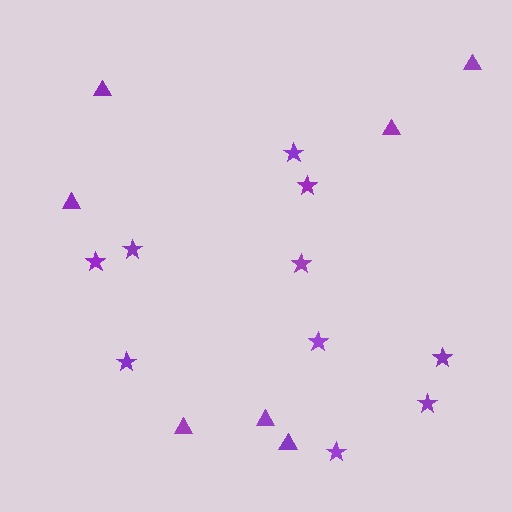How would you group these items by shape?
There are 2 groups: one group of stars (10) and one group of triangles (7).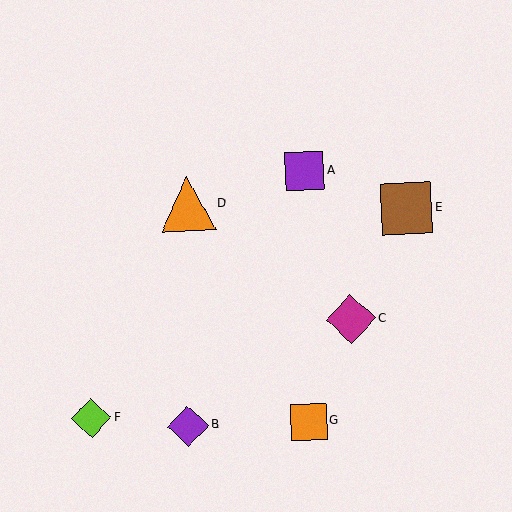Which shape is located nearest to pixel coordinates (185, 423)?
The purple diamond (labeled B) at (188, 426) is nearest to that location.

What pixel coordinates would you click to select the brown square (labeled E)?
Click at (406, 208) to select the brown square E.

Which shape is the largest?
The orange triangle (labeled D) is the largest.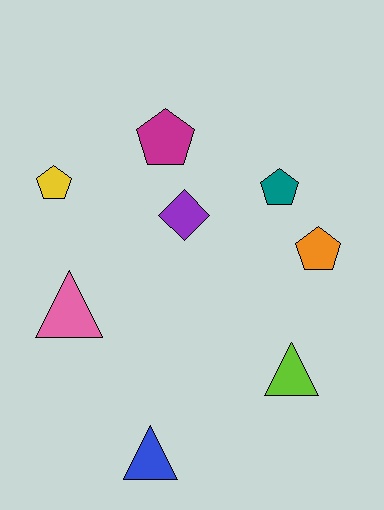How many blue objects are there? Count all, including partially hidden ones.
There is 1 blue object.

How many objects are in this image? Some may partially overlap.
There are 8 objects.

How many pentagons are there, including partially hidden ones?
There are 4 pentagons.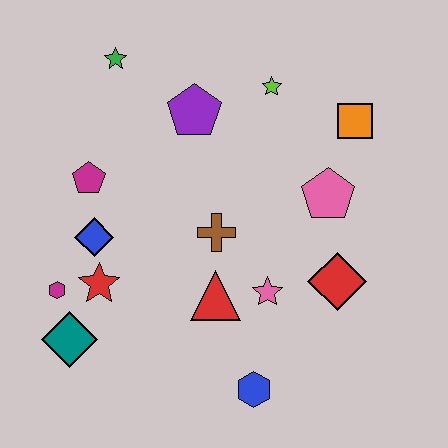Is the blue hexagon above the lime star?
No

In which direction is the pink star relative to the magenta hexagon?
The pink star is to the right of the magenta hexagon.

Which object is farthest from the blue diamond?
The orange square is farthest from the blue diamond.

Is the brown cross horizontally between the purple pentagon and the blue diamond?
No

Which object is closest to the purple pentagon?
The lime star is closest to the purple pentagon.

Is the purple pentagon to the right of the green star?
Yes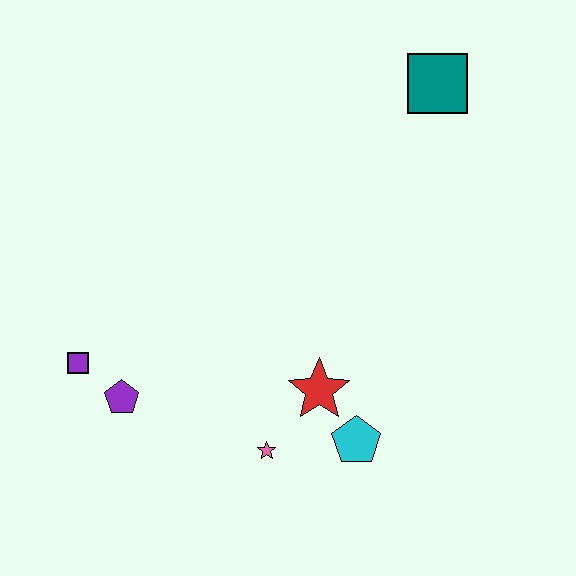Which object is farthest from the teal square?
The purple square is farthest from the teal square.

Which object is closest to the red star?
The cyan pentagon is closest to the red star.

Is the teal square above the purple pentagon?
Yes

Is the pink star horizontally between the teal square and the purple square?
Yes